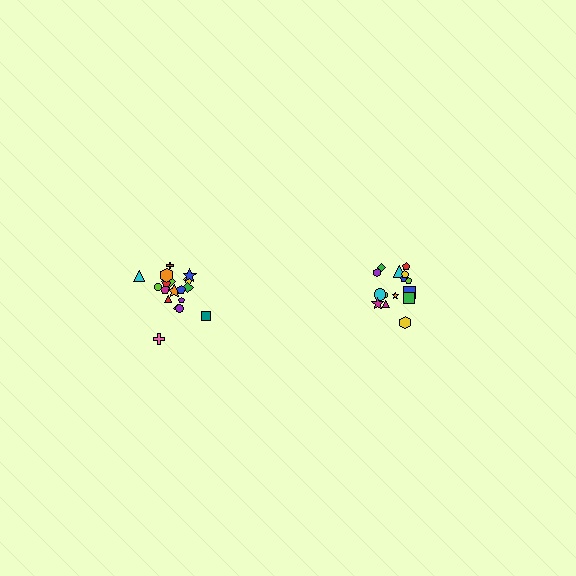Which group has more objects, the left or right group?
The left group.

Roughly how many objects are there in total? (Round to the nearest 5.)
Roughly 35 objects in total.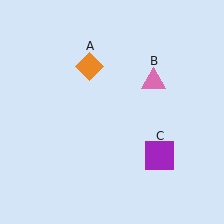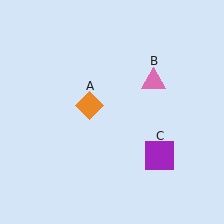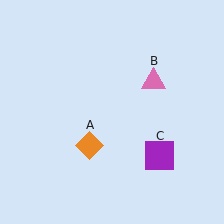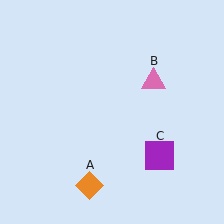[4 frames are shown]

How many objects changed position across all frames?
1 object changed position: orange diamond (object A).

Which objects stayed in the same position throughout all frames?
Pink triangle (object B) and purple square (object C) remained stationary.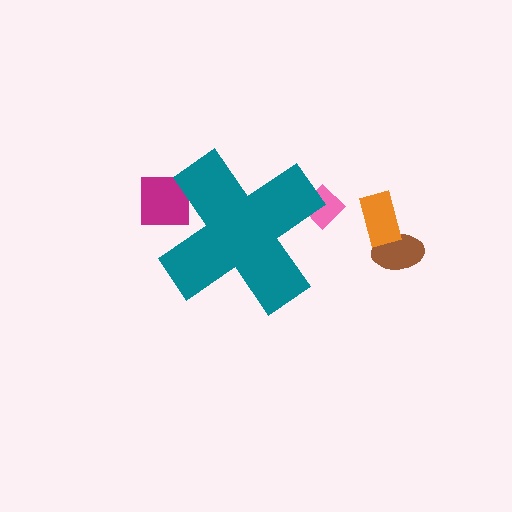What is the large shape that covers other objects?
A teal cross.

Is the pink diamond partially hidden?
Yes, the pink diamond is partially hidden behind the teal cross.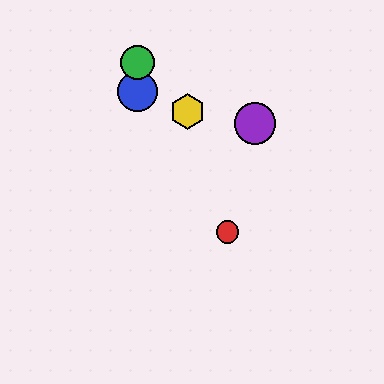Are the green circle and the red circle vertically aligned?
No, the green circle is at x≈137 and the red circle is at x≈228.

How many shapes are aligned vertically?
2 shapes (the blue circle, the green circle) are aligned vertically.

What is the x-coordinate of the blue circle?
The blue circle is at x≈137.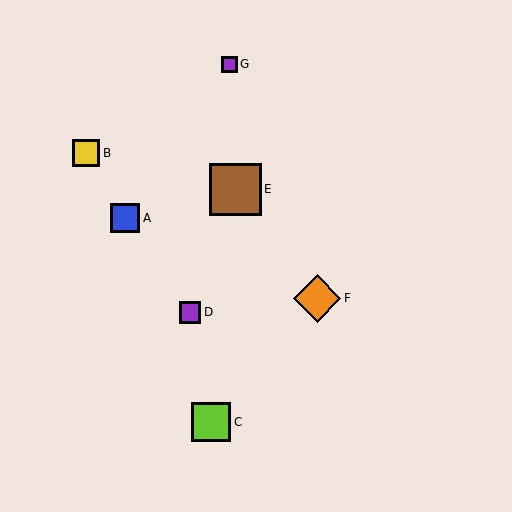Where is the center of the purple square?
The center of the purple square is at (229, 64).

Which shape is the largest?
The brown square (labeled E) is the largest.